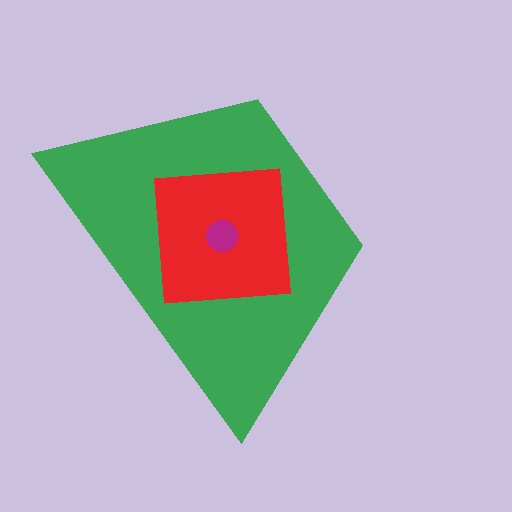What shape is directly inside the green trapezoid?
The red square.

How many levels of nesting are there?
3.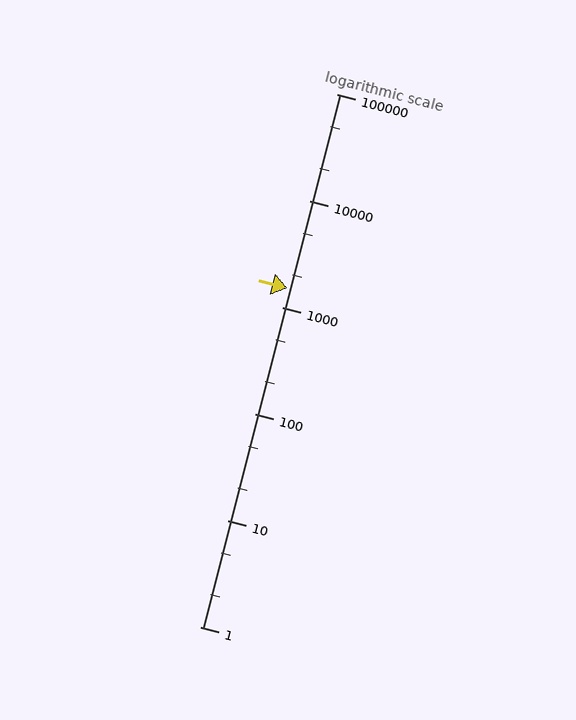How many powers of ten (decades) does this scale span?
The scale spans 5 decades, from 1 to 100000.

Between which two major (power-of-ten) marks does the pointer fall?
The pointer is between 1000 and 10000.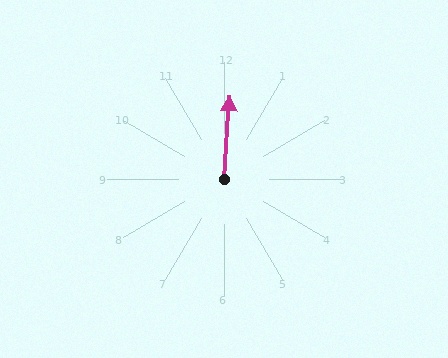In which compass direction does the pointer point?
North.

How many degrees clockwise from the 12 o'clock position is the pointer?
Approximately 4 degrees.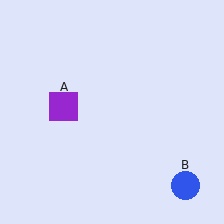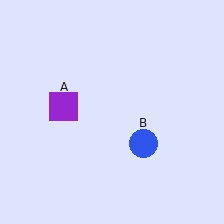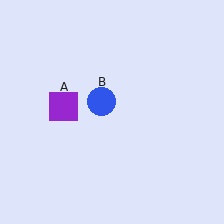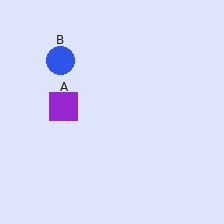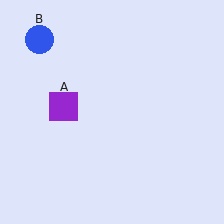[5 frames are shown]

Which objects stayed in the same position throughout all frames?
Purple square (object A) remained stationary.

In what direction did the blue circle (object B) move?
The blue circle (object B) moved up and to the left.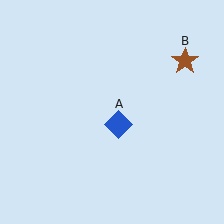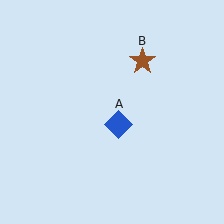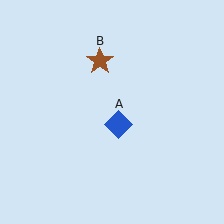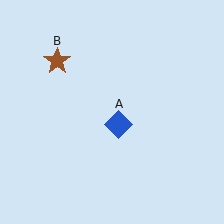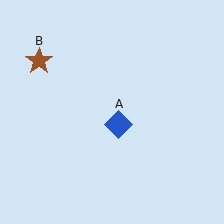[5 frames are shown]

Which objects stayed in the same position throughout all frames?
Blue diamond (object A) remained stationary.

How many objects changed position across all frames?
1 object changed position: brown star (object B).